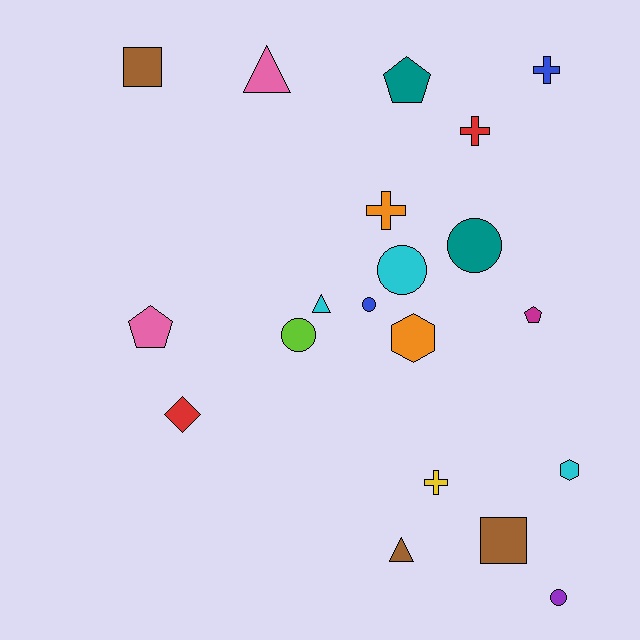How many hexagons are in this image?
There are 2 hexagons.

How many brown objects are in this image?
There are 3 brown objects.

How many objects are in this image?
There are 20 objects.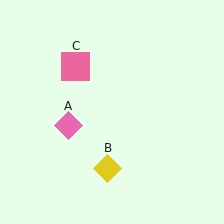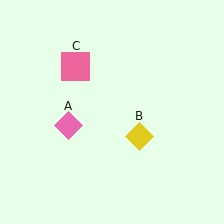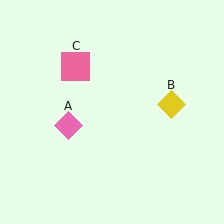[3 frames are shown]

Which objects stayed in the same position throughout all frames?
Pink diamond (object A) and pink square (object C) remained stationary.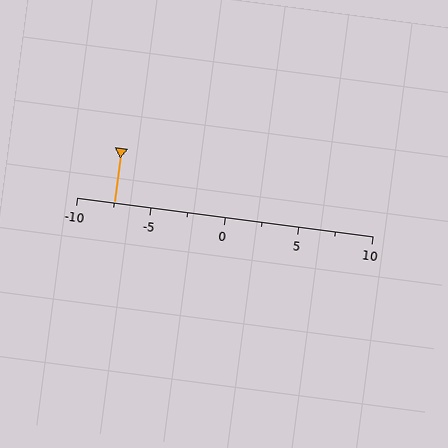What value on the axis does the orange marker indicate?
The marker indicates approximately -7.5.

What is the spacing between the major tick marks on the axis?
The major ticks are spaced 5 apart.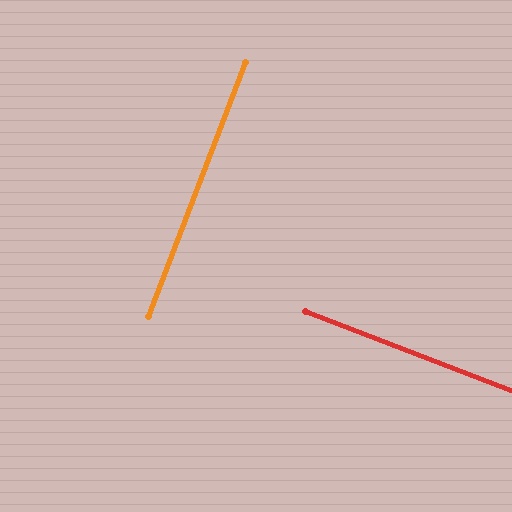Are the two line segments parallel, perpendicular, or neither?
Perpendicular — they meet at approximately 90°.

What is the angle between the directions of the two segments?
Approximately 90 degrees.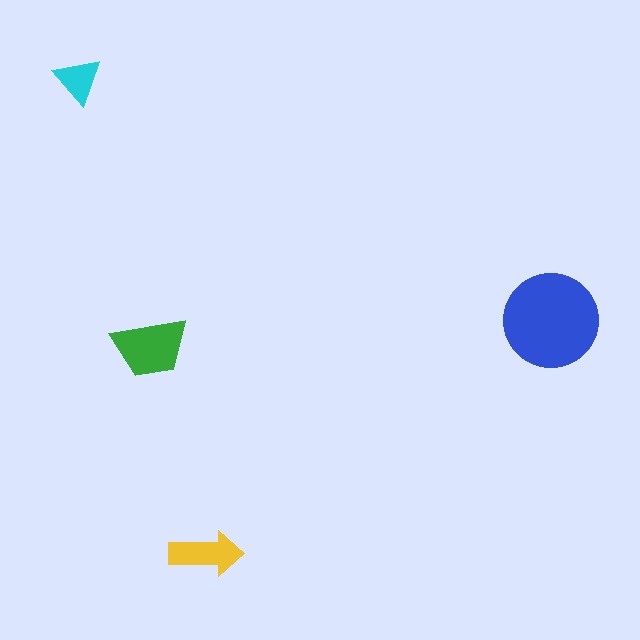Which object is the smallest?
The cyan triangle.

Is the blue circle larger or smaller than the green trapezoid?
Larger.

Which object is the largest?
The blue circle.